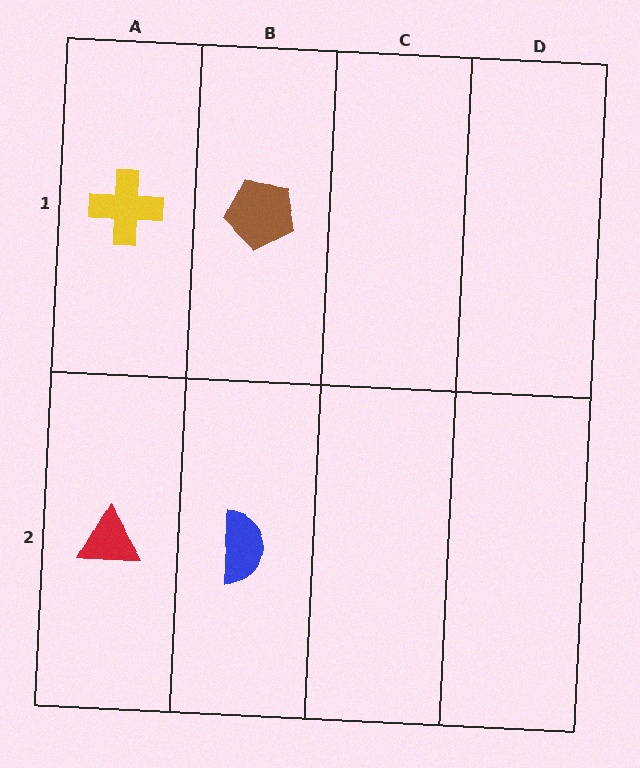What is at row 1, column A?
A yellow cross.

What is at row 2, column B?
A blue semicircle.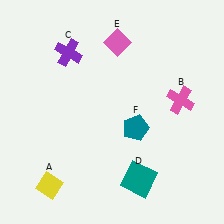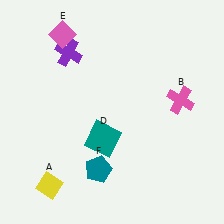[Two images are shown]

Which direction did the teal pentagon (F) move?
The teal pentagon (F) moved down.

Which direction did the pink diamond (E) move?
The pink diamond (E) moved left.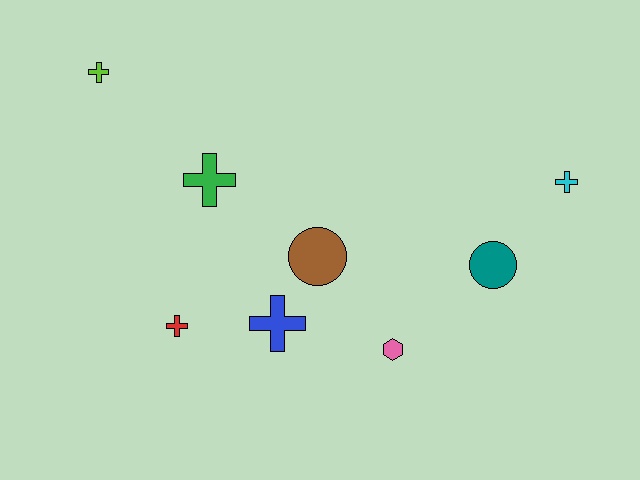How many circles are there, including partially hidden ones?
There are 2 circles.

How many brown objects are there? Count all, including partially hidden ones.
There is 1 brown object.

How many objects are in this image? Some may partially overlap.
There are 8 objects.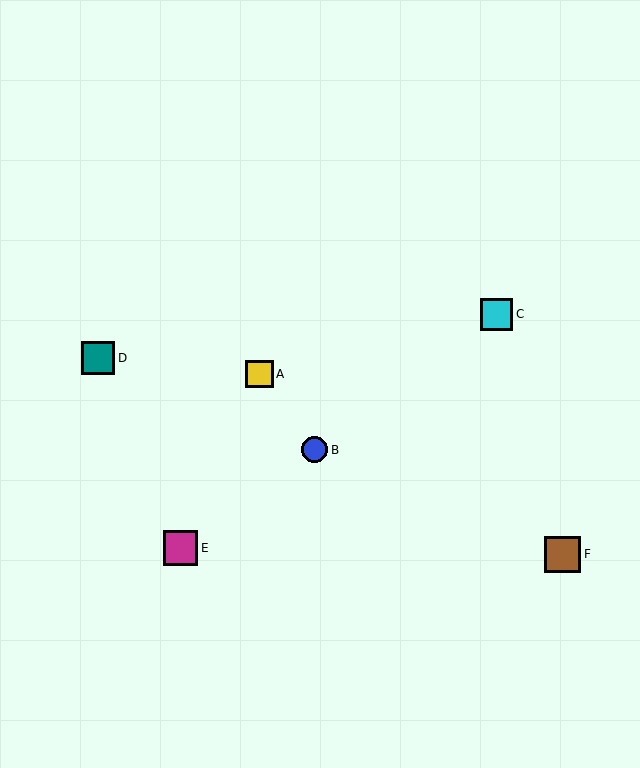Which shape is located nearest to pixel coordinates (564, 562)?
The brown square (labeled F) at (563, 554) is nearest to that location.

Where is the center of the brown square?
The center of the brown square is at (563, 554).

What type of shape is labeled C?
Shape C is a cyan square.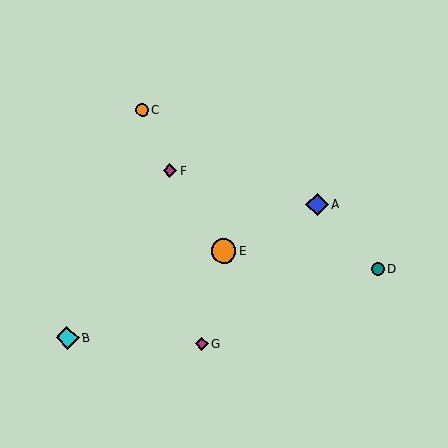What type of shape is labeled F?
Shape F is a magenta diamond.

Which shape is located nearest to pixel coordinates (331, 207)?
The blue diamond (labeled A) at (317, 204) is nearest to that location.